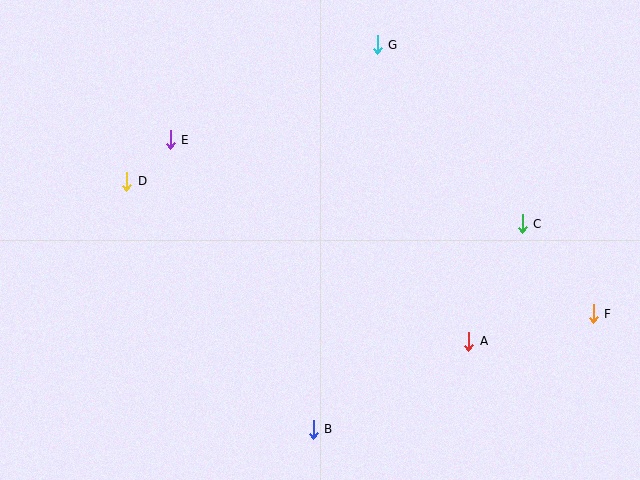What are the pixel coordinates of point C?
Point C is at (522, 224).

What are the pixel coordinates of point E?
Point E is at (170, 140).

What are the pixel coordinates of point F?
Point F is at (593, 314).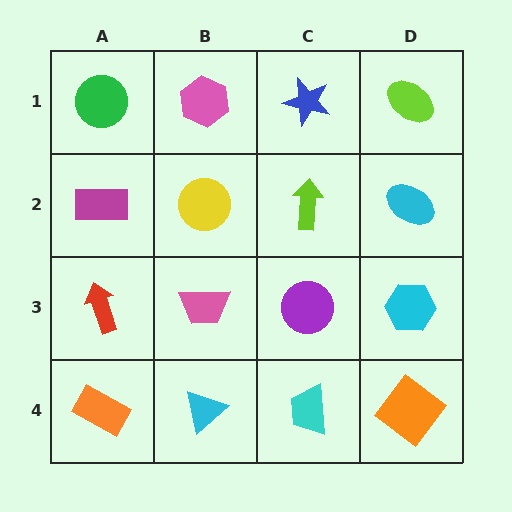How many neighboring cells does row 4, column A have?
2.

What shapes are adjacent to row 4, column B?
A pink trapezoid (row 3, column B), an orange rectangle (row 4, column A), a cyan trapezoid (row 4, column C).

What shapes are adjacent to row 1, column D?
A cyan ellipse (row 2, column D), a blue star (row 1, column C).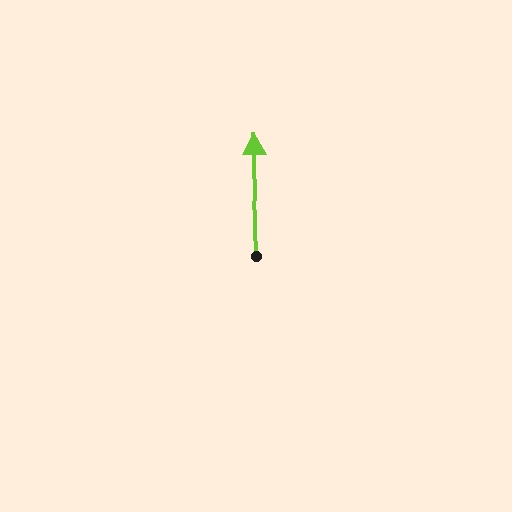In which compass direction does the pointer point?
North.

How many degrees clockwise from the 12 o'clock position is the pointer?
Approximately 359 degrees.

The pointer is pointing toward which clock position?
Roughly 12 o'clock.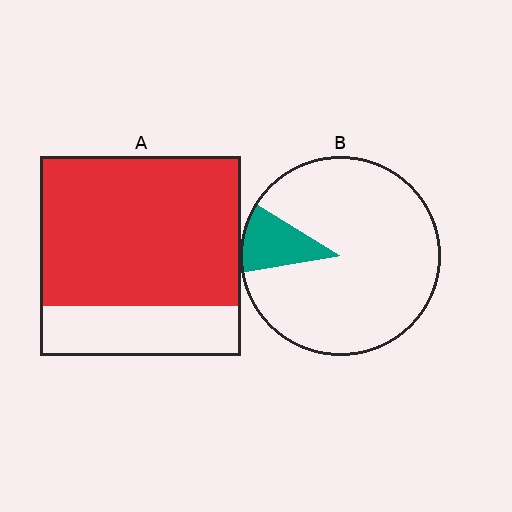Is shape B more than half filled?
No.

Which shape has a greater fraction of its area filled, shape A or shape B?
Shape A.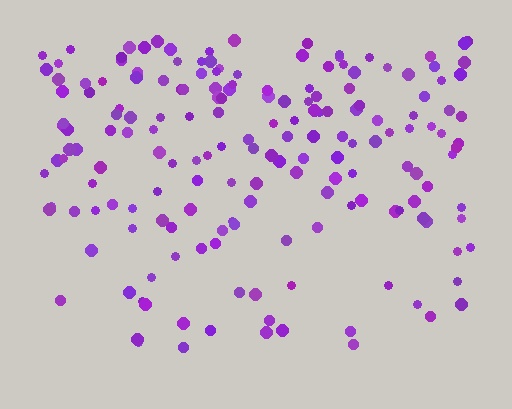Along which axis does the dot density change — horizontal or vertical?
Vertical.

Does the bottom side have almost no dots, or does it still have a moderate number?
Still a moderate number, just noticeably fewer than the top.